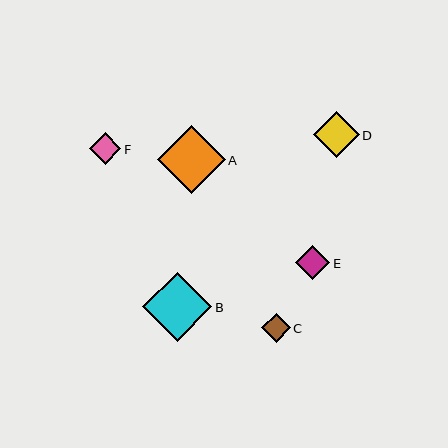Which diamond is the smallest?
Diamond C is the smallest with a size of approximately 28 pixels.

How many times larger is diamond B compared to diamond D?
Diamond B is approximately 1.5 times the size of diamond D.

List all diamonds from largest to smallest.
From largest to smallest: B, A, D, E, F, C.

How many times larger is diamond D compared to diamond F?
Diamond D is approximately 1.4 times the size of diamond F.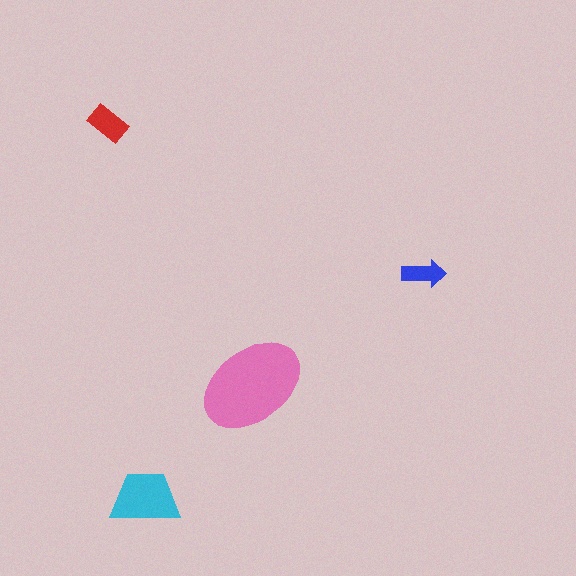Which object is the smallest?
The blue arrow.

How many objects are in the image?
There are 4 objects in the image.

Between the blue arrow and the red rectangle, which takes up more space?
The red rectangle.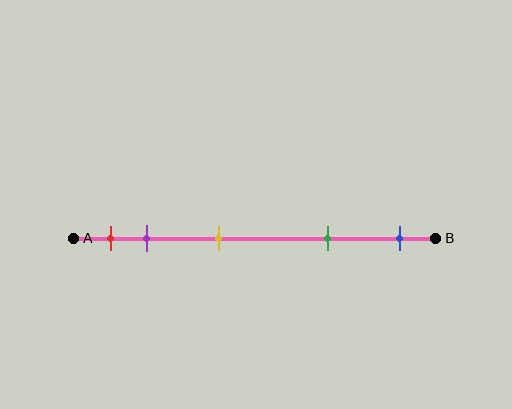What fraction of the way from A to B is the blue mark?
The blue mark is approximately 90% (0.9) of the way from A to B.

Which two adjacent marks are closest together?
The red and purple marks are the closest adjacent pair.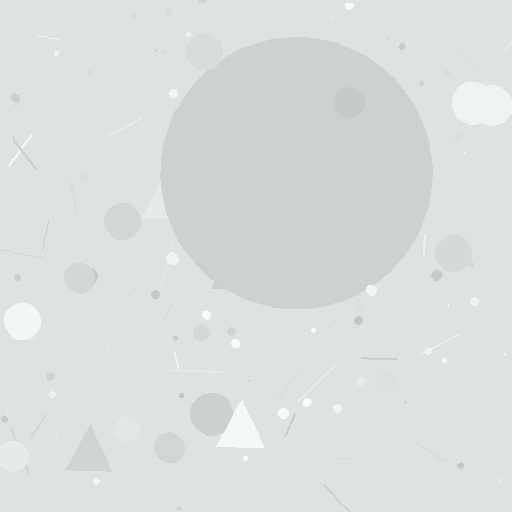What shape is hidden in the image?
A circle is hidden in the image.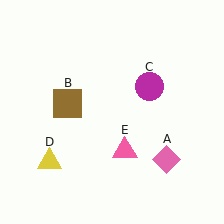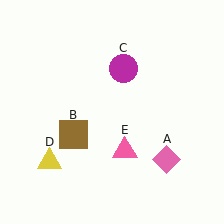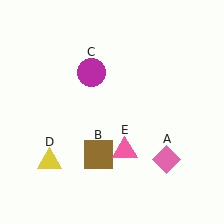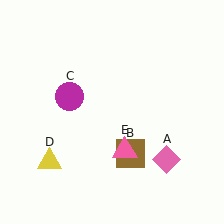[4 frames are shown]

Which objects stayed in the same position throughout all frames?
Pink diamond (object A) and yellow triangle (object D) and pink triangle (object E) remained stationary.